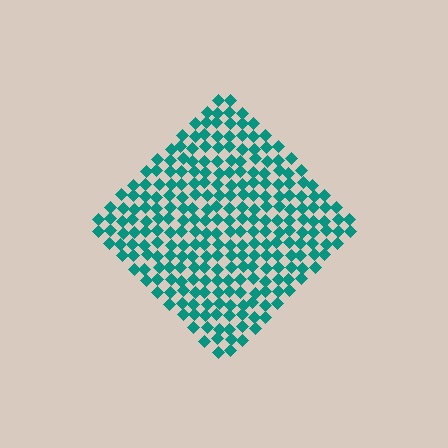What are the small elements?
The small elements are diamonds.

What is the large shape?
The large shape is a diamond.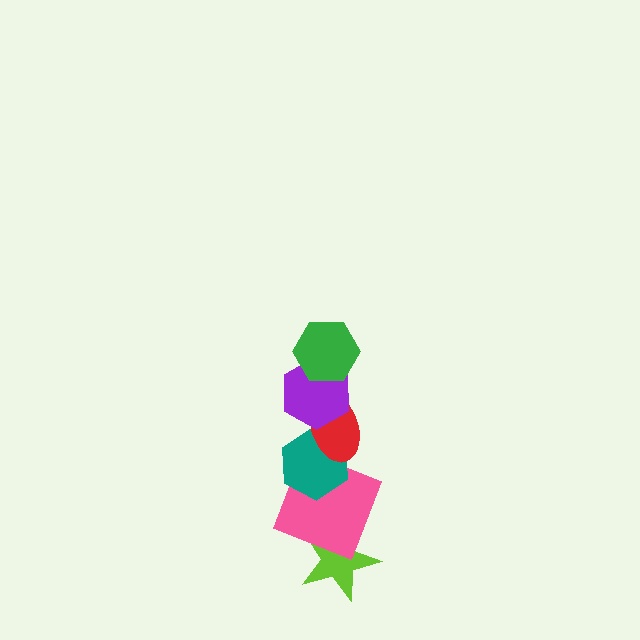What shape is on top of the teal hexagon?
The red ellipse is on top of the teal hexagon.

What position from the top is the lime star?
The lime star is 6th from the top.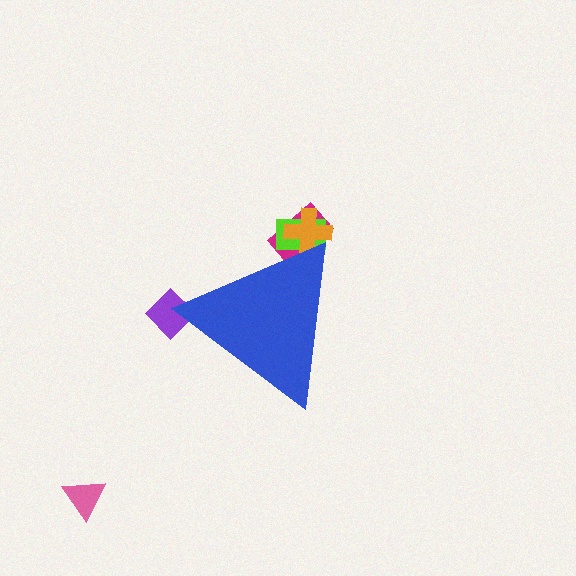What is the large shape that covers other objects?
A blue triangle.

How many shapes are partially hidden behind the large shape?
4 shapes are partially hidden.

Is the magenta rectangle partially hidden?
Yes, the magenta rectangle is partially hidden behind the blue triangle.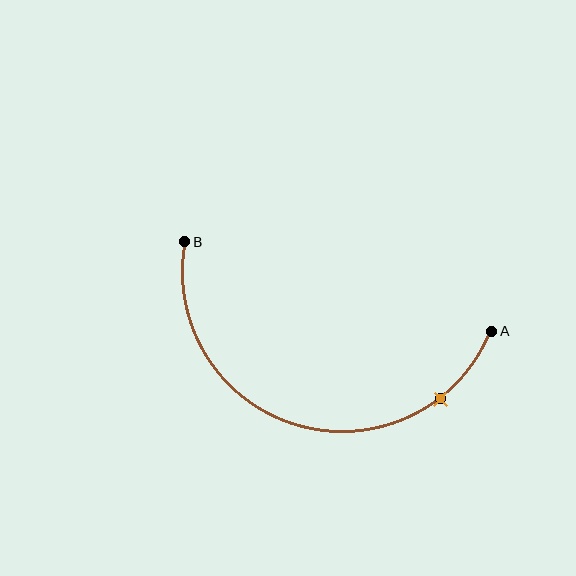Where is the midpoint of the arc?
The arc midpoint is the point on the curve farthest from the straight line joining A and B. It sits below that line.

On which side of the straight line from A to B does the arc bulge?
The arc bulges below the straight line connecting A and B.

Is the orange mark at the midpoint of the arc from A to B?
No. The orange mark lies on the arc but is closer to endpoint A. The arc midpoint would be at the point on the curve equidistant along the arc from both A and B.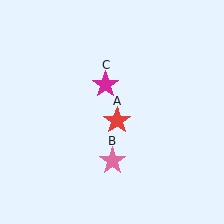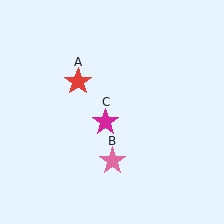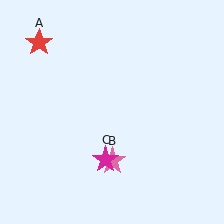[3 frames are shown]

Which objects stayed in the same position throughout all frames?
Pink star (object B) remained stationary.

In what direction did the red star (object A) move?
The red star (object A) moved up and to the left.